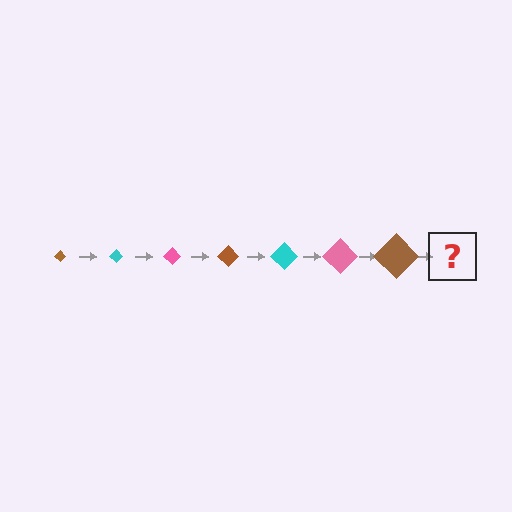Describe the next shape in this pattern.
It should be a cyan diamond, larger than the previous one.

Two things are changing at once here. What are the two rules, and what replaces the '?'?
The two rules are that the diamond grows larger each step and the color cycles through brown, cyan, and pink. The '?' should be a cyan diamond, larger than the previous one.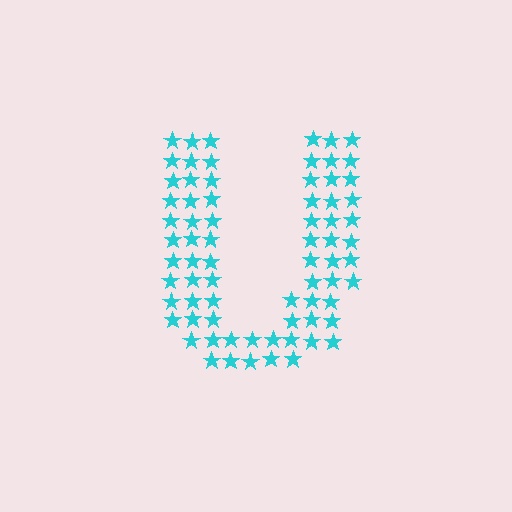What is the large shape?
The large shape is the letter U.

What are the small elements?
The small elements are stars.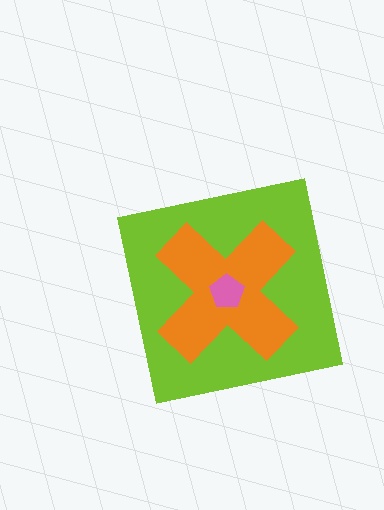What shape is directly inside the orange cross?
The pink pentagon.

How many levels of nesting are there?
3.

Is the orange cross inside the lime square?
Yes.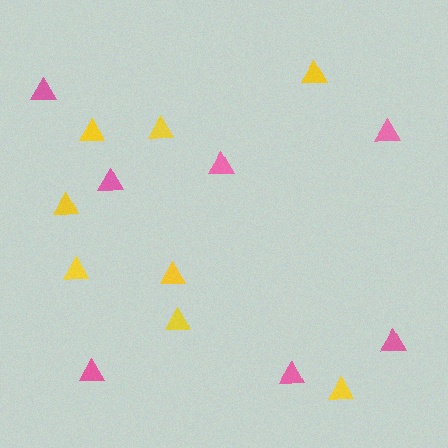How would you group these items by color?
There are 2 groups: one group of yellow triangles (8) and one group of pink triangles (7).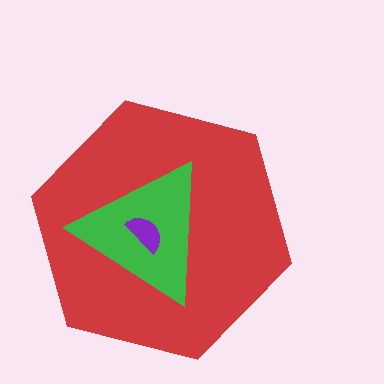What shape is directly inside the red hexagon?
The green triangle.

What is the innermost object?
The purple semicircle.